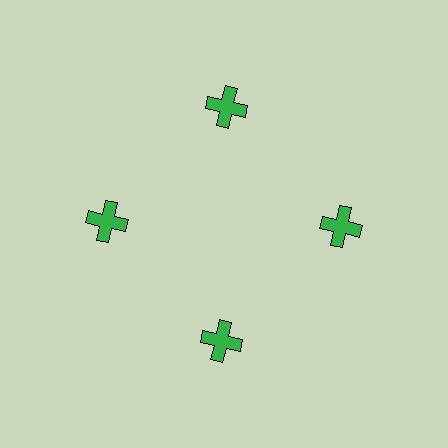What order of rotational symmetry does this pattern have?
This pattern has 4-fold rotational symmetry.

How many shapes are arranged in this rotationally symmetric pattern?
There are 4 shapes, arranged in 4 groups of 1.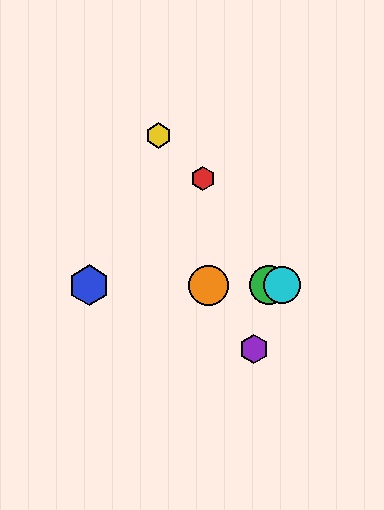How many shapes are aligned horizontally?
4 shapes (the blue hexagon, the green circle, the orange circle, the cyan circle) are aligned horizontally.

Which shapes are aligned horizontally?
The blue hexagon, the green circle, the orange circle, the cyan circle are aligned horizontally.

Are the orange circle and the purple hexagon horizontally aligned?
No, the orange circle is at y≈285 and the purple hexagon is at y≈349.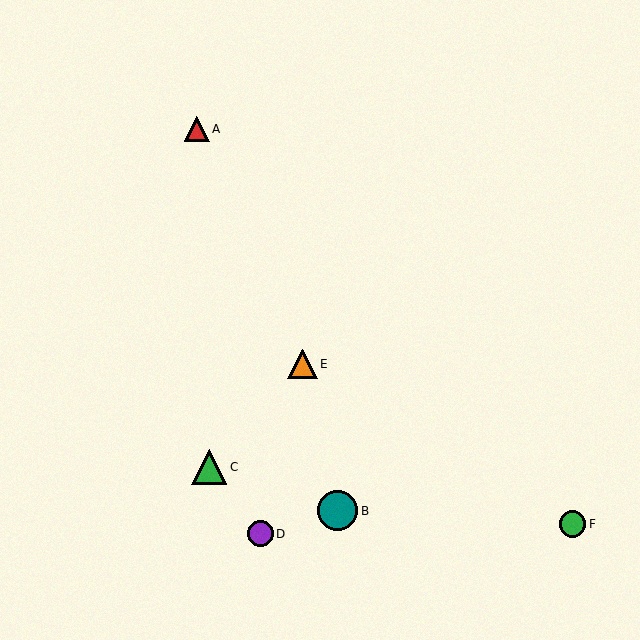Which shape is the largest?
The teal circle (labeled B) is the largest.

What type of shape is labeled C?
Shape C is a green triangle.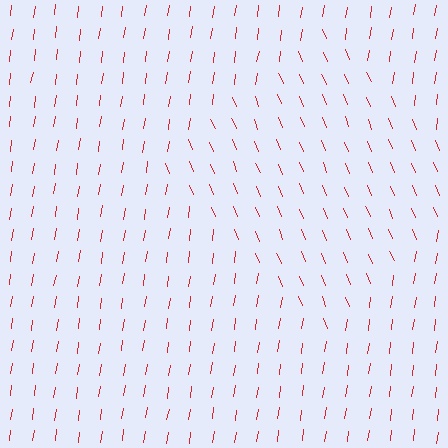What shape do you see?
I see a diamond.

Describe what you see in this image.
The image is filled with small red line segments. A diamond region in the image has lines oriented differently from the surrounding lines, creating a visible texture boundary.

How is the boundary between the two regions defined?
The boundary is defined purely by a change in line orientation (approximately 32 degrees difference). All lines are the same color and thickness.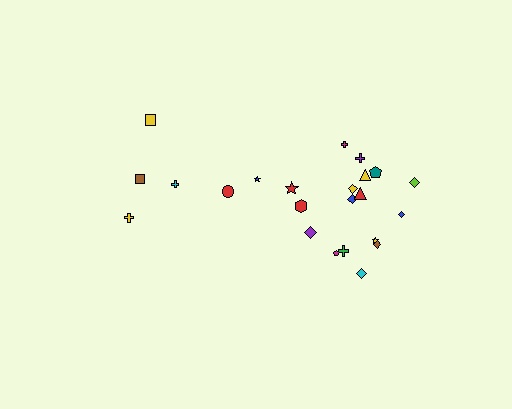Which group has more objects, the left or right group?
The right group.